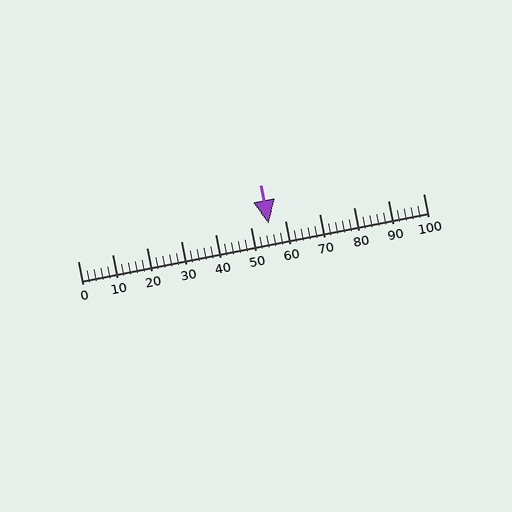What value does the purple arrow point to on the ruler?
The purple arrow points to approximately 55.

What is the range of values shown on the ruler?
The ruler shows values from 0 to 100.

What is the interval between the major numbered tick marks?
The major tick marks are spaced 10 units apart.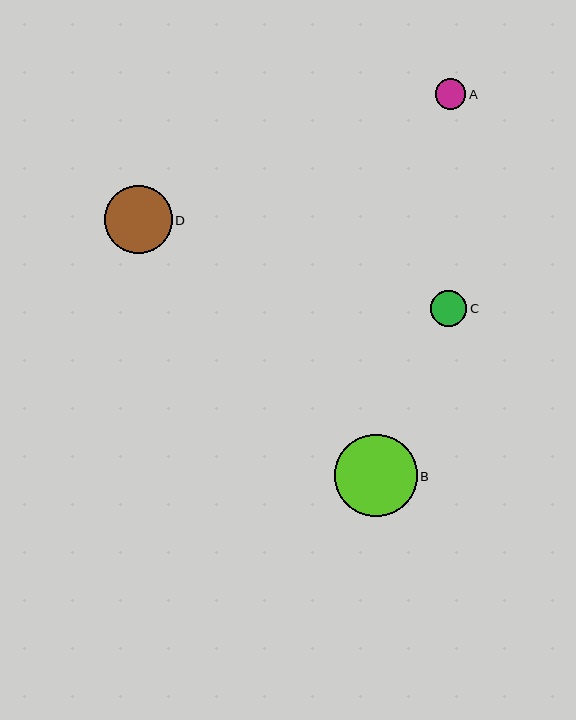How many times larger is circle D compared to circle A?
Circle D is approximately 2.2 times the size of circle A.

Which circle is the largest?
Circle B is the largest with a size of approximately 83 pixels.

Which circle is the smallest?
Circle A is the smallest with a size of approximately 31 pixels.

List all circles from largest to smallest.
From largest to smallest: B, D, C, A.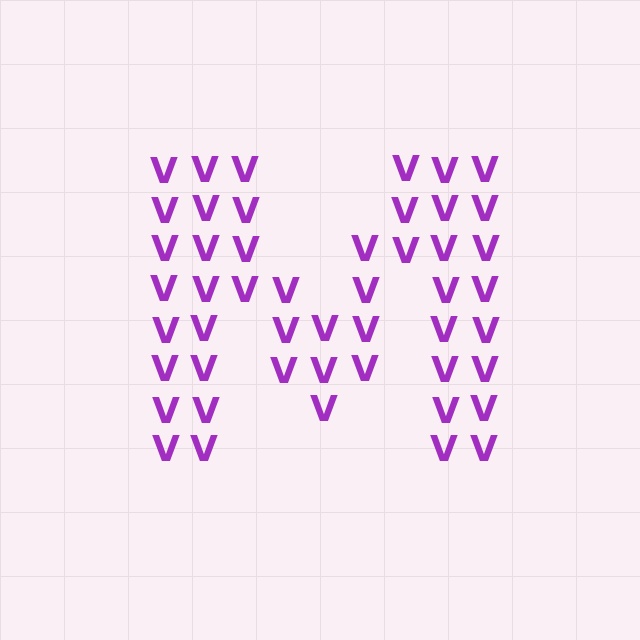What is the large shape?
The large shape is the letter M.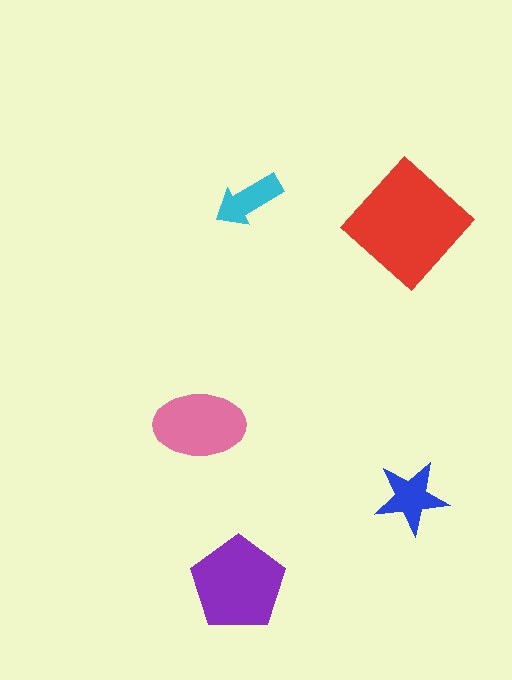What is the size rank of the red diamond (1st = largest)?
1st.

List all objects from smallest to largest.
The cyan arrow, the blue star, the pink ellipse, the purple pentagon, the red diamond.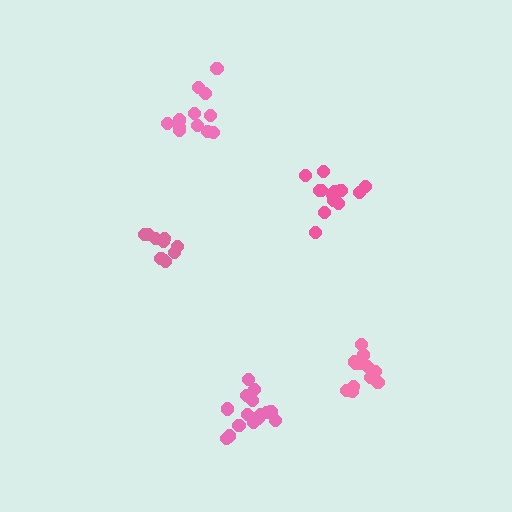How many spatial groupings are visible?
There are 5 spatial groupings.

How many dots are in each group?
Group 1: 12 dots, Group 2: 10 dots, Group 3: 12 dots, Group 4: 13 dots, Group 5: 15 dots (62 total).